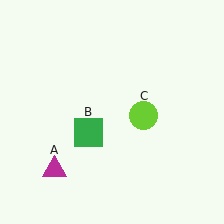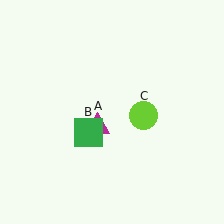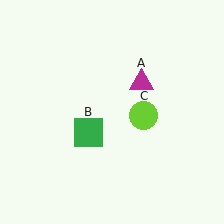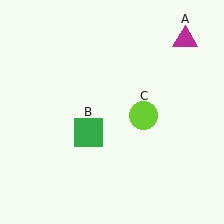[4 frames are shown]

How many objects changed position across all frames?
1 object changed position: magenta triangle (object A).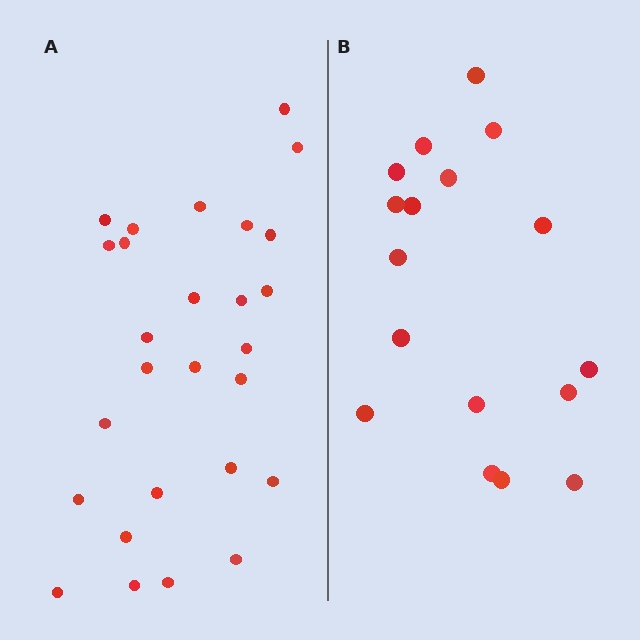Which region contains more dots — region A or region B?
Region A (the left region) has more dots.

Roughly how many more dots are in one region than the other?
Region A has roughly 10 or so more dots than region B.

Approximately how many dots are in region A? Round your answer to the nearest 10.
About 30 dots. (The exact count is 27, which rounds to 30.)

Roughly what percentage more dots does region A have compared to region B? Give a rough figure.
About 60% more.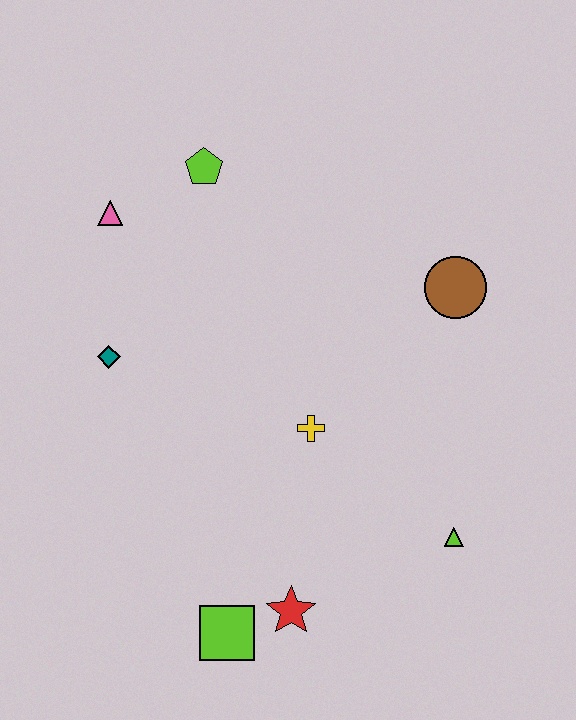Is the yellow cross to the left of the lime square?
No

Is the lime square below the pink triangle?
Yes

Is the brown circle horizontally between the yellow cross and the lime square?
No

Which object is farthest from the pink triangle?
The lime triangle is farthest from the pink triangle.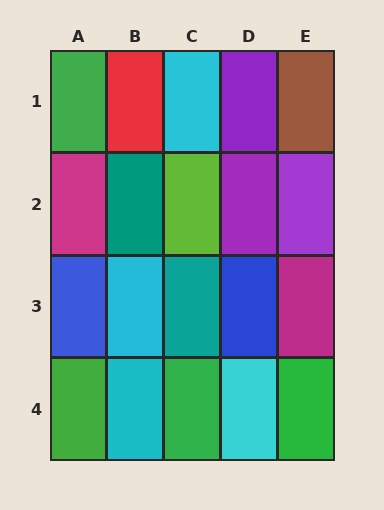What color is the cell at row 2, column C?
Lime.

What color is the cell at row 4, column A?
Green.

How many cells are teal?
2 cells are teal.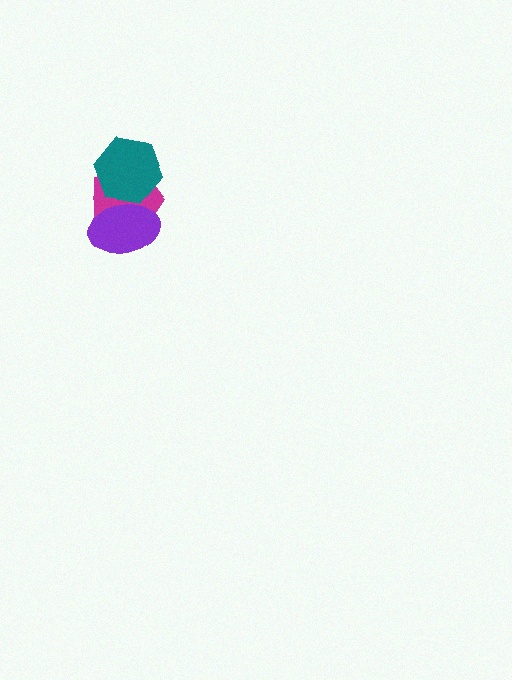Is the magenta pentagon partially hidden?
Yes, it is partially covered by another shape.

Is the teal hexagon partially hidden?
Yes, it is partially covered by another shape.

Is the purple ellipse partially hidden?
No, no other shape covers it.